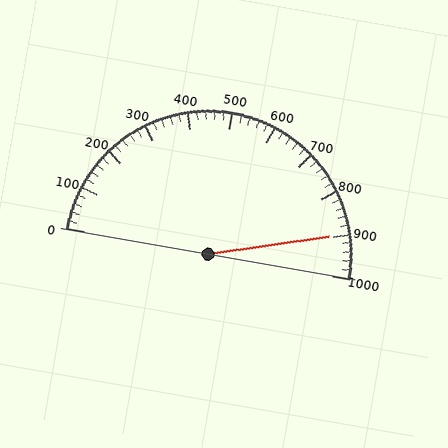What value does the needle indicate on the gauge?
The needle indicates approximately 900.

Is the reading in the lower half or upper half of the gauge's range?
The reading is in the upper half of the range (0 to 1000).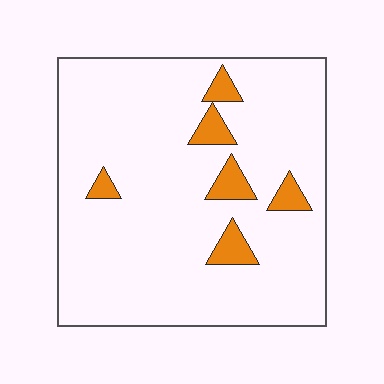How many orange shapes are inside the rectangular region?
6.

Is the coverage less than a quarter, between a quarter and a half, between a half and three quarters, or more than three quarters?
Less than a quarter.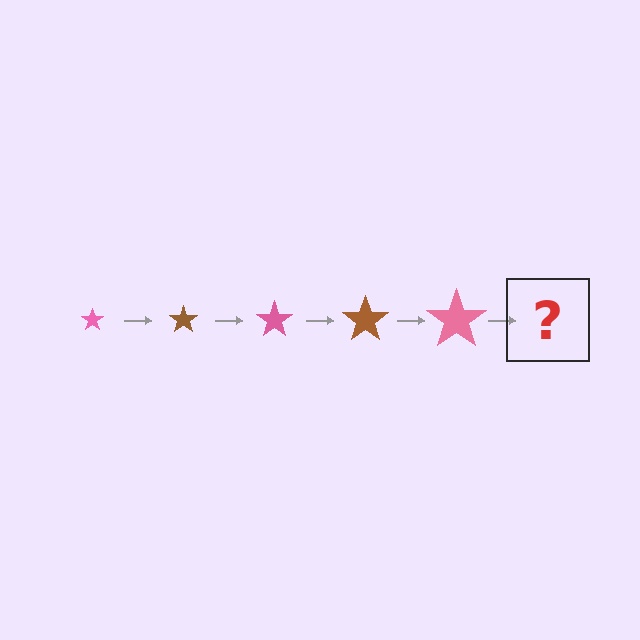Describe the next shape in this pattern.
It should be a brown star, larger than the previous one.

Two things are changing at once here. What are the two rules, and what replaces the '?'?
The two rules are that the star grows larger each step and the color cycles through pink and brown. The '?' should be a brown star, larger than the previous one.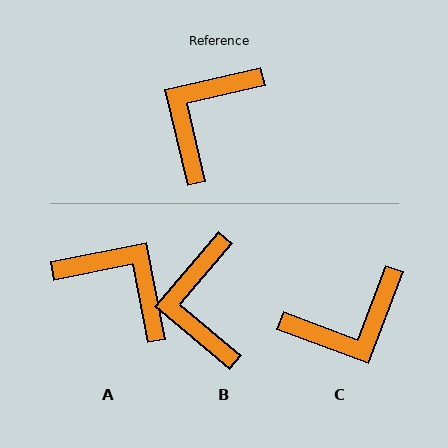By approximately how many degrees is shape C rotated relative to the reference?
Approximately 146 degrees counter-clockwise.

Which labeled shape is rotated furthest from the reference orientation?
C, about 146 degrees away.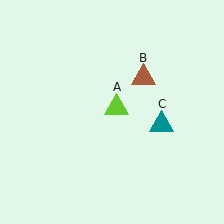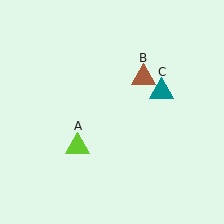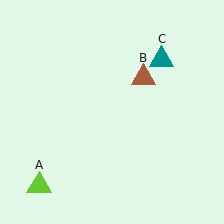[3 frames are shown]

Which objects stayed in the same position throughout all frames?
Brown triangle (object B) remained stationary.